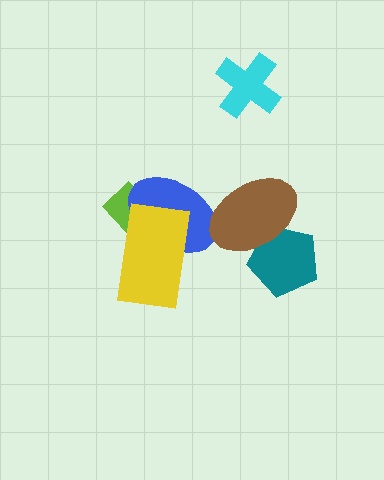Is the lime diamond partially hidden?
Yes, it is partially covered by another shape.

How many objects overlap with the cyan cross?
0 objects overlap with the cyan cross.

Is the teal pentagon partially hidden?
Yes, it is partially covered by another shape.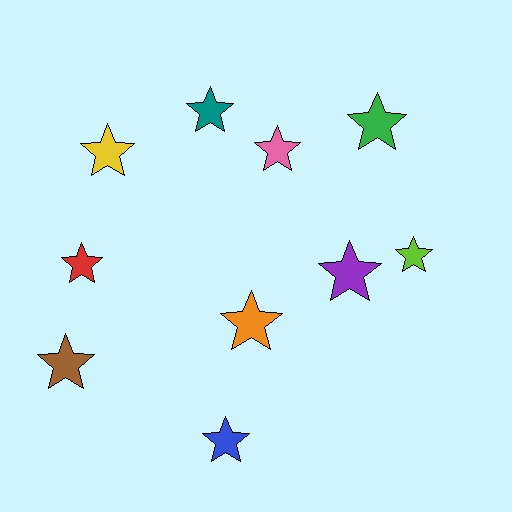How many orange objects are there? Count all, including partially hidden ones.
There is 1 orange object.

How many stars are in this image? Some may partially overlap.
There are 10 stars.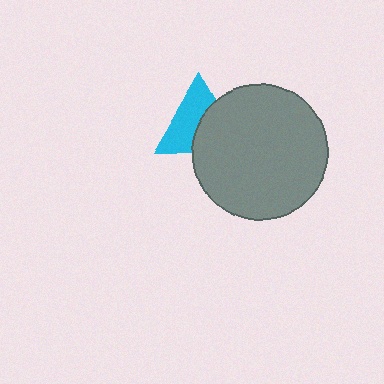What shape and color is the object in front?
The object in front is a gray circle.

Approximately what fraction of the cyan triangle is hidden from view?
Roughly 45% of the cyan triangle is hidden behind the gray circle.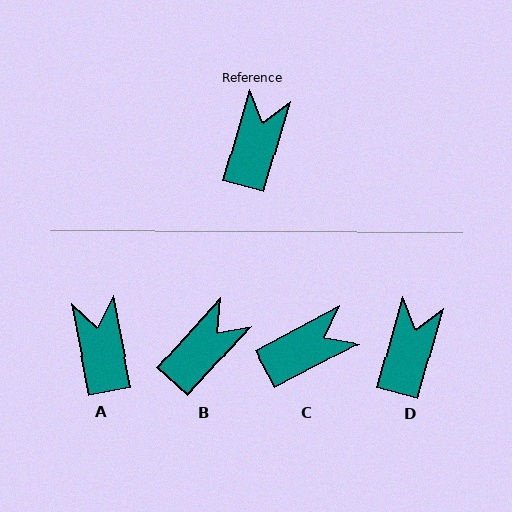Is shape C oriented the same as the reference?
No, it is off by about 46 degrees.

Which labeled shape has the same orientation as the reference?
D.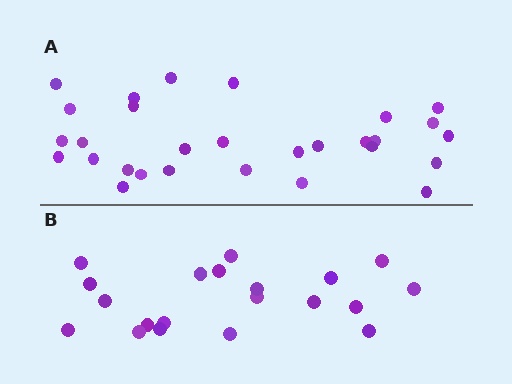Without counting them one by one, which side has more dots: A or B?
Region A (the top region) has more dots.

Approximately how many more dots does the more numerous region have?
Region A has roughly 8 or so more dots than region B.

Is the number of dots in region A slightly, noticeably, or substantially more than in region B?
Region A has substantially more. The ratio is roughly 1.4 to 1.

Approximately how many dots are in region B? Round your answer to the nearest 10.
About 20 dots.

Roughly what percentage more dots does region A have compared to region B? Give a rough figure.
About 45% more.